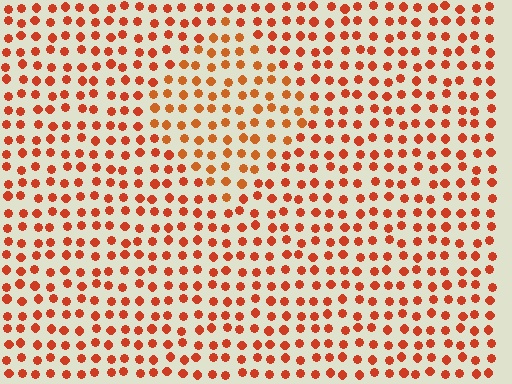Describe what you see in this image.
The image is filled with small red elements in a uniform arrangement. A diamond-shaped region is visible where the elements are tinted to a slightly different hue, forming a subtle color boundary.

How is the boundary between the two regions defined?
The boundary is defined purely by a slight shift in hue (about 15 degrees). Spacing, size, and orientation are identical on both sides.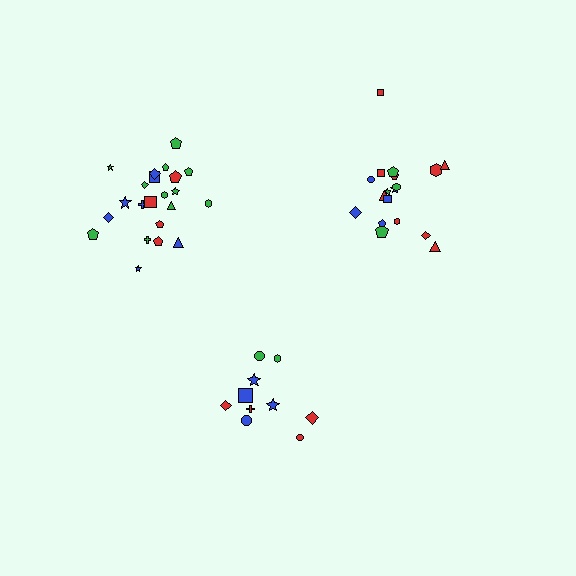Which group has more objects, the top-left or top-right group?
The top-left group.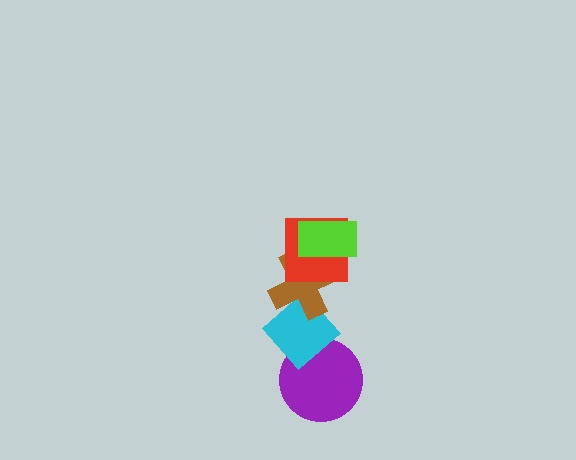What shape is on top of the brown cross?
The red square is on top of the brown cross.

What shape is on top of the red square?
The lime rectangle is on top of the red square.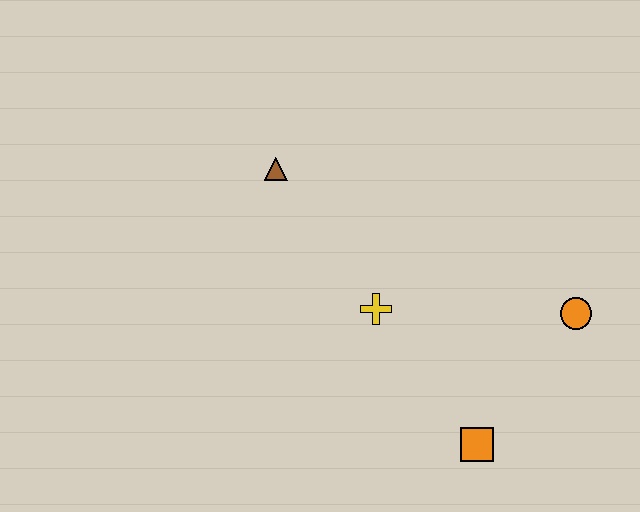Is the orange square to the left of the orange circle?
Yes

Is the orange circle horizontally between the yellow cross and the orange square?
No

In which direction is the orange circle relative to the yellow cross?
The orange circle is to the right of the yellow cross.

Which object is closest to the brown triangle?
The yellow cross is closest to the brown triangle.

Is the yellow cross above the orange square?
Yes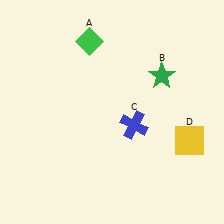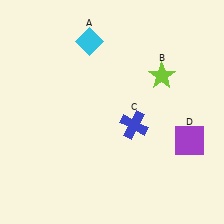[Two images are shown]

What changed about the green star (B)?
In Image 1, B is green. In Image 2, it changed to lime.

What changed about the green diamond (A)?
In Image 1, A is green. In Image 2, it changed to cyan.